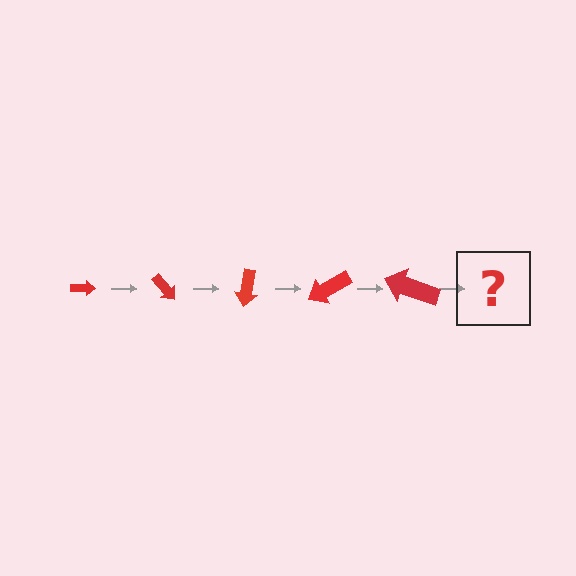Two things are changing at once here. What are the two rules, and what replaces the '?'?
The two rules are that the arrow grows larger each step and it rotates 50 degrees each step. The '?' should be an arrow, larger than the previous one and rotated 250 degrees from the start.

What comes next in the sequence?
The next element should be an arrow, larger than the previous one and rotated 250 degrees from the start.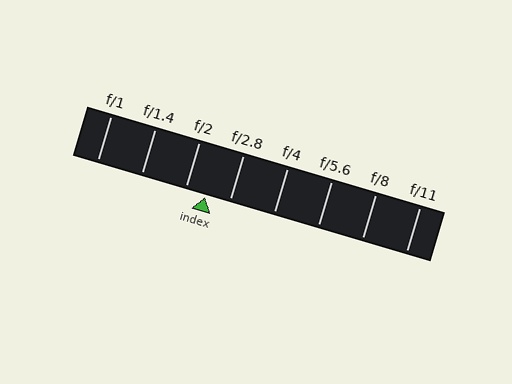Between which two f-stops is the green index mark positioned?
The index mark is between f/2 and f/2.8.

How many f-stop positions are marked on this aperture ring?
There are 8 f-stop positions marked.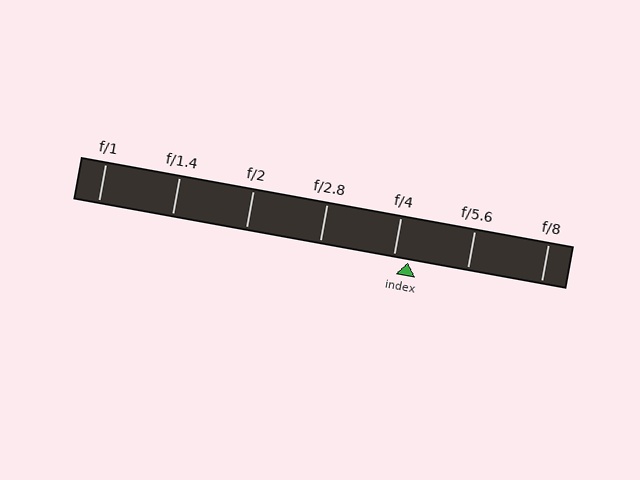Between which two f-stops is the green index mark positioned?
The index mark is between f/4 and f/5.6.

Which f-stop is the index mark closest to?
The index mark is closest to f/4.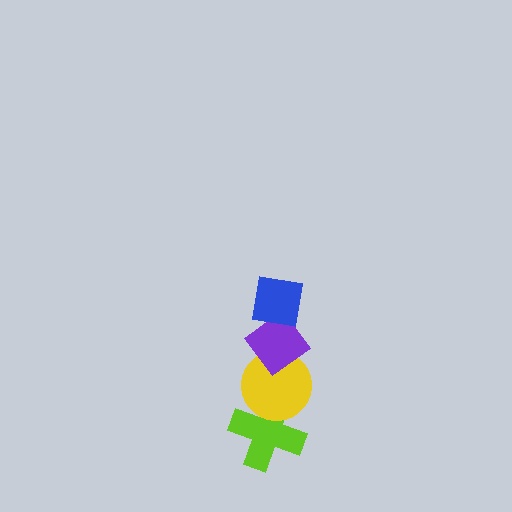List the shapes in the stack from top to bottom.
From top to bottom: the blue square, the purple diamond, the yellow circle, the lime cross.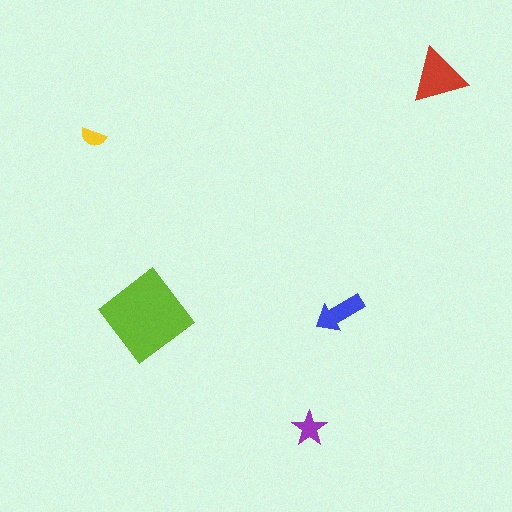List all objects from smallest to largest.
The yellow semicircle, the purple star, the blue arrow, the red triangle, the lime diamond.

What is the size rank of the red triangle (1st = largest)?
2nd.